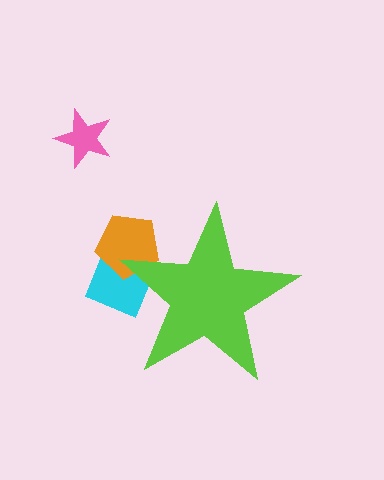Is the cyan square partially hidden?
Yes, the cyan square is partially hidden behind the lime star.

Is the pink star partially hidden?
No, the pink star is fully visible.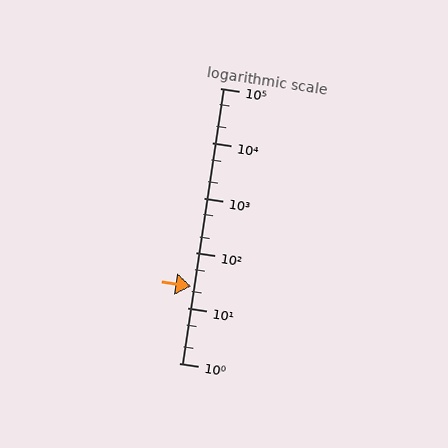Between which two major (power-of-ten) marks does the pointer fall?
The pointer is between 10 and 100.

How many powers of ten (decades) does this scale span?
The scale spans 5 decades, from 1 to 100000.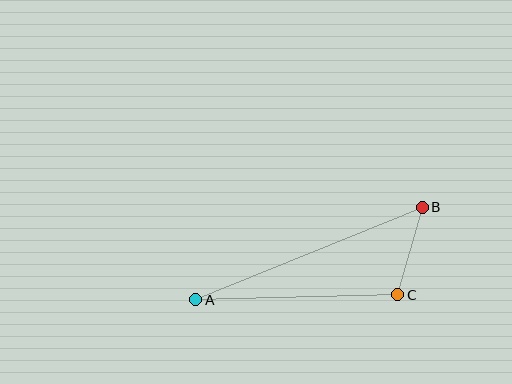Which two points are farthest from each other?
Points A and B are farthest from each other.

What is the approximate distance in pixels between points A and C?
The distance between A and C is approximately 202 pixels.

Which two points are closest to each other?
Points B and C are closest to each other.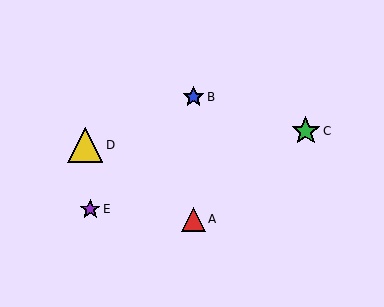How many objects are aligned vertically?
2 objects (A, B) are aligned vertically.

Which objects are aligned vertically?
Objects A, B are aligned vertically.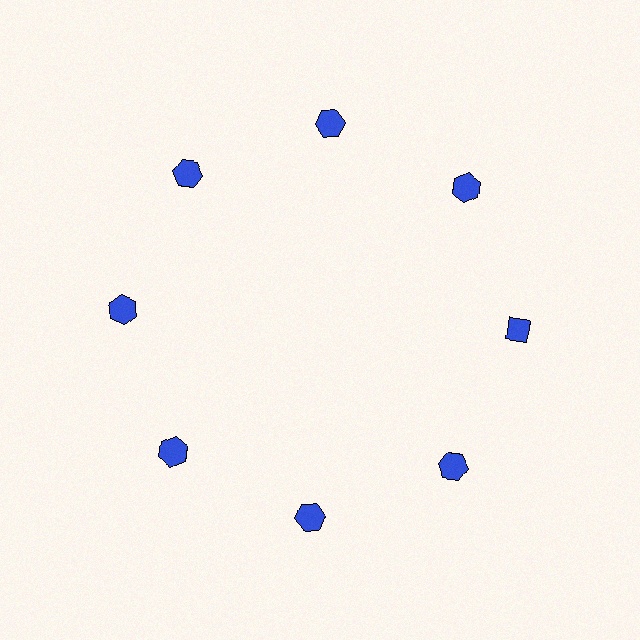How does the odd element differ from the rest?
It has a different shape: diamond instead of hexagon.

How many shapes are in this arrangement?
There are 8 shapes arranged in a ring pattern.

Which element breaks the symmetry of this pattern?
The blue diamond at roughly the 3 o'clock position breaks the symmetry. All other shapes are blue hexagons.